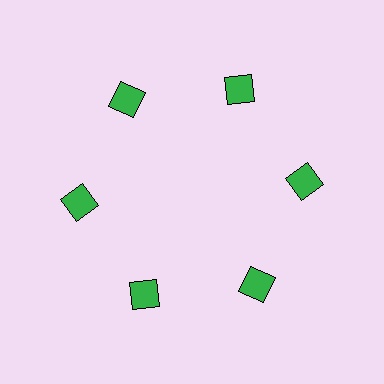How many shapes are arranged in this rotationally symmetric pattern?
There are 6 shapes, arranged in 6 groups of 1.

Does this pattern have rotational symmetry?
Yes, this pattern has 6-fold rotational symmetry. It looks the same after rotating 60 degrees around the center.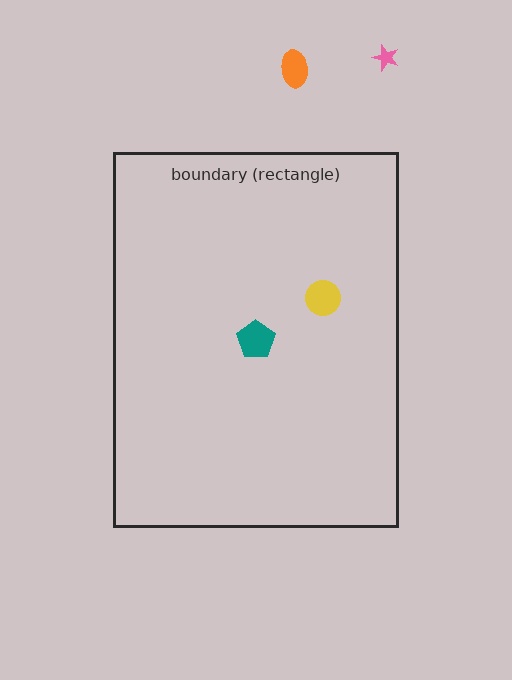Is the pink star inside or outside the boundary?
Outside.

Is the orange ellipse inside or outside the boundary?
Outside.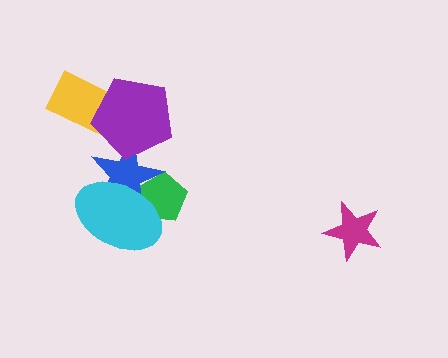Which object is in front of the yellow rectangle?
The purple pentagon is in front of the yellow rectangle.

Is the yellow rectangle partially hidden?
Yes, it is partially covered by another shape.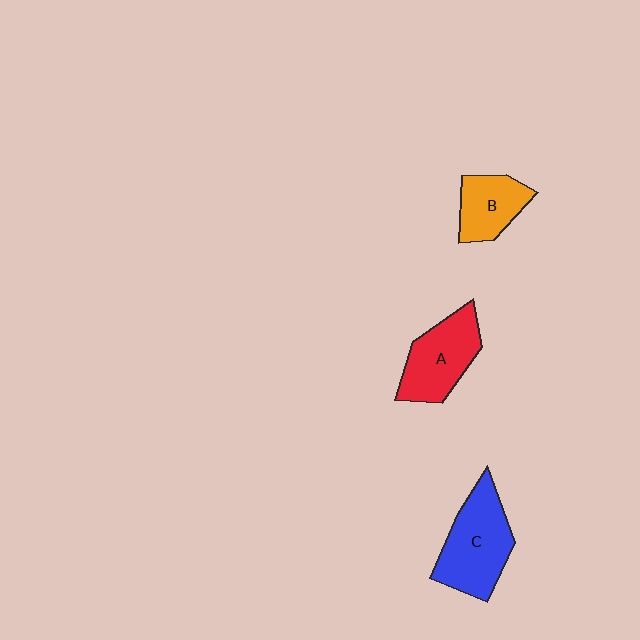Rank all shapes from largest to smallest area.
From largest to smallest: C (blue), A (red), B (orange).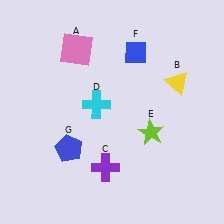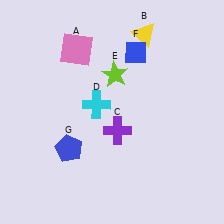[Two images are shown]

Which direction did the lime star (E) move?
The lime star (E) moved up.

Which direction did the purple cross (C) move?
The purple cross (C) moved up.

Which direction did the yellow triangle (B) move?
The yellow triangle (B) moved up.